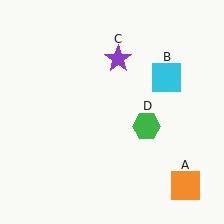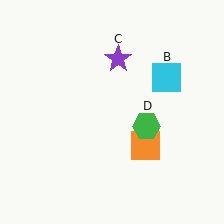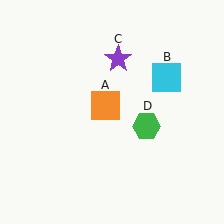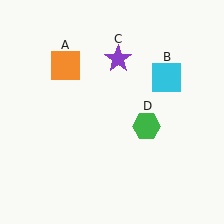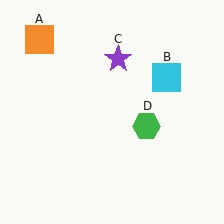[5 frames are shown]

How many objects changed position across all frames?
1 object changed position: orange square (object A).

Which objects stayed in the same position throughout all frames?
Cyan square (object B) and purple star (object C) and green hexagon (object D) remained stationary.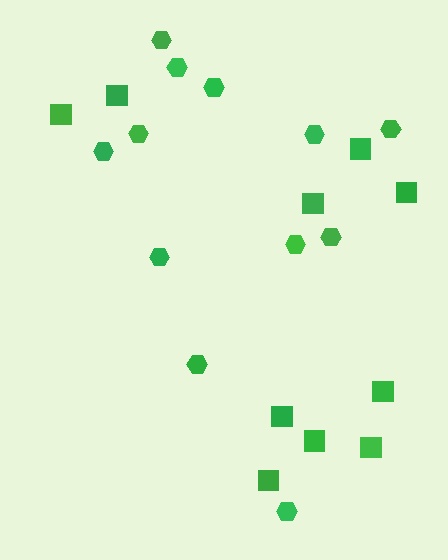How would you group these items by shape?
There are 2 groups: one group of hexagons (12) and one group of squares (10).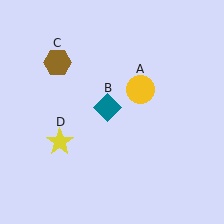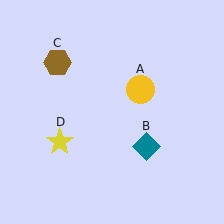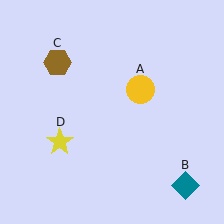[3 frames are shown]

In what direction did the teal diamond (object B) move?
The teal diamond (object B) moved down and to the right.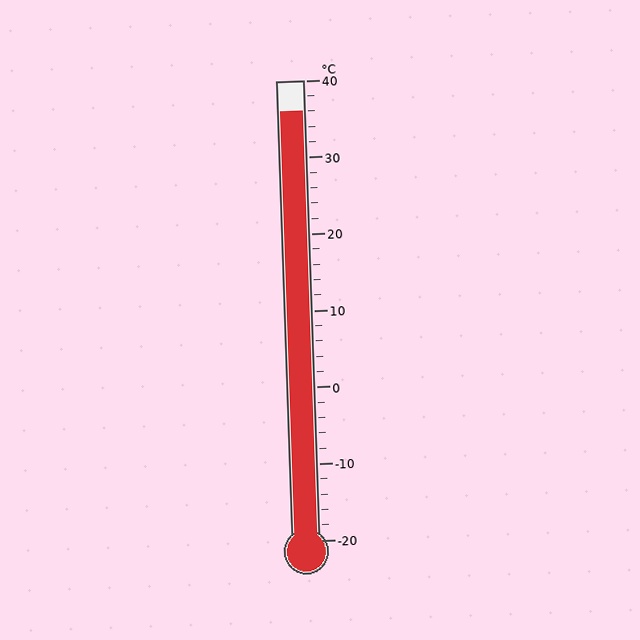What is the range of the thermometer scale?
The thermometer scale ranges from -20°C to 40°C.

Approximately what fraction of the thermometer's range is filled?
The thermometer is filled to approximately 95% of its range.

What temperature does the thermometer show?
The thermometer shows approximately 36°C.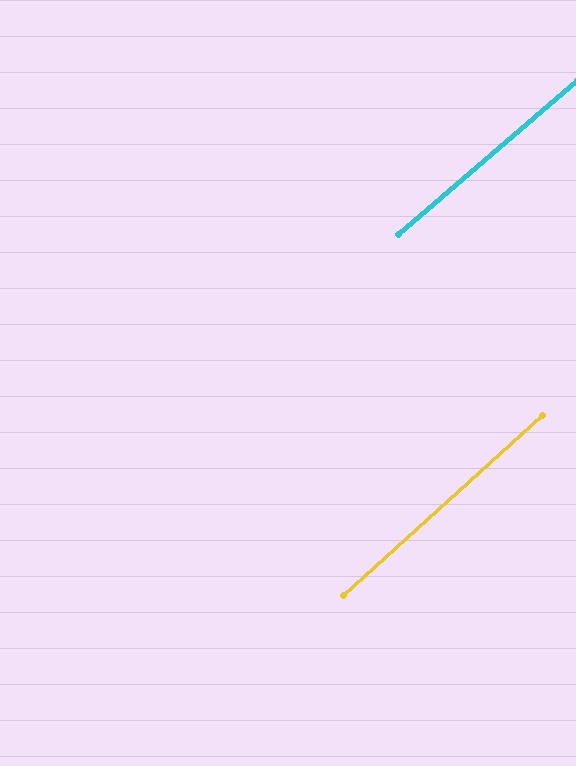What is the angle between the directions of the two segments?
Approximately 1 degree.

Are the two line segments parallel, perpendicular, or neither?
Parallel — their directions differ by only 1.5°.